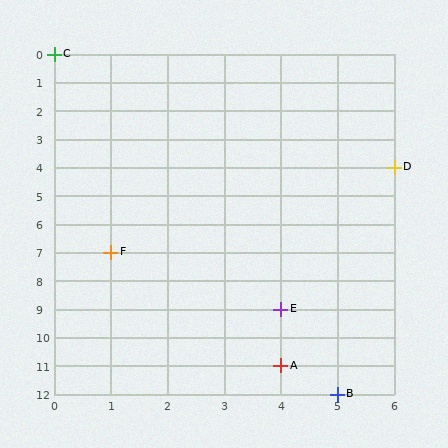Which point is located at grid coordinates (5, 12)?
Point B is at (5, 12).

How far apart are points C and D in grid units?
Points C and D are 6 columns and 4 rows apart (about 7.2 grid units diagonally).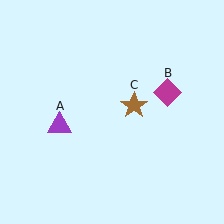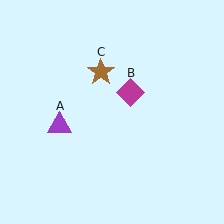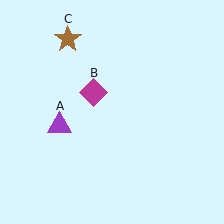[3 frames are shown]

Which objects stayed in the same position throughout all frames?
Purple triangle (object A) remained stationary.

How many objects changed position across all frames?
2 objects changed position: magenta diamond (object B), brown star (object C).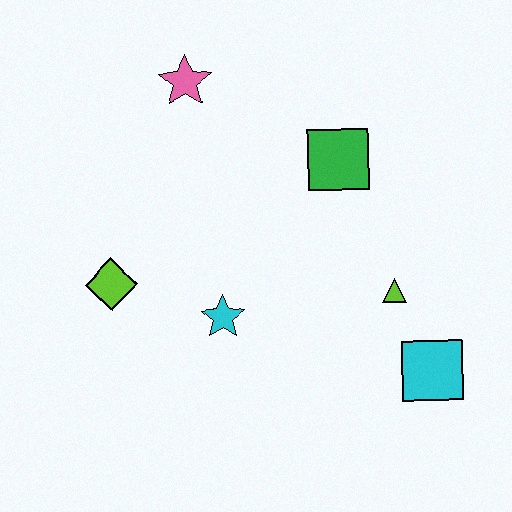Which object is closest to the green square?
The lime triangle is closest to the green square.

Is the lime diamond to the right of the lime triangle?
No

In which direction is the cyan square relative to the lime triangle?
The cyan square is below the lime triangle.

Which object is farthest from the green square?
The lime diamond is farthest from the green square.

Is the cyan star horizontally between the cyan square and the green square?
No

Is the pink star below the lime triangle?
No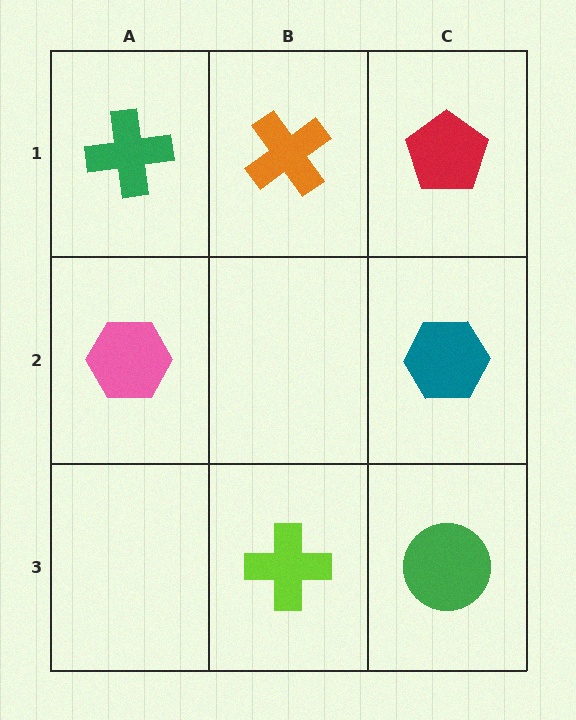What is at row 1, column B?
An orange cross.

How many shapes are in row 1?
3 shapes.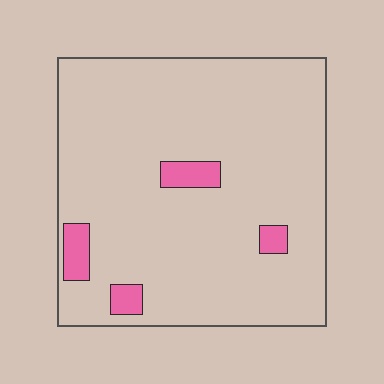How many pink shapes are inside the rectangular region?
4.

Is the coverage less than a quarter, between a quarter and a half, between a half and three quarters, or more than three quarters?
Less than a quarter.